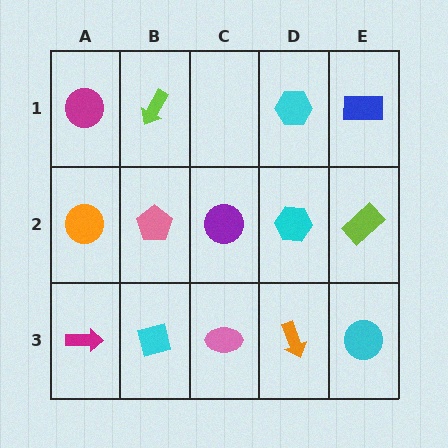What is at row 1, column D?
A cyan hexagon.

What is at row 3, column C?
A pink ellipse.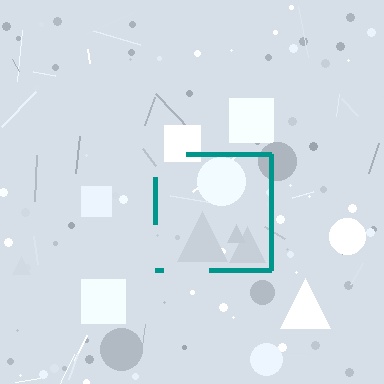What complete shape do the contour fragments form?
The contour fragments form a square.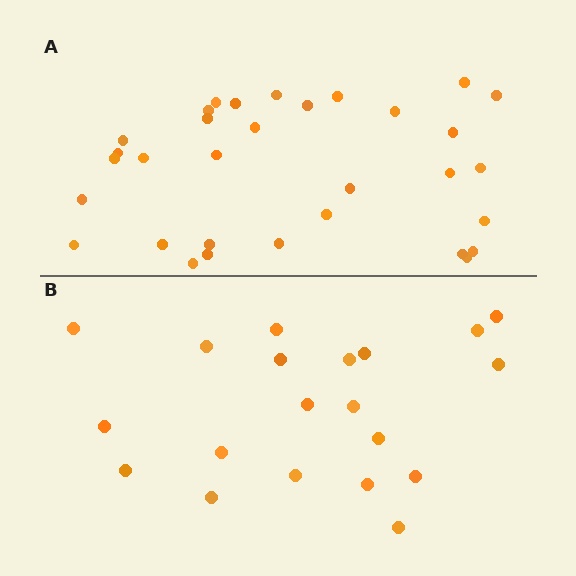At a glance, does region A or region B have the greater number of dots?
Region A (the top region) has more dots.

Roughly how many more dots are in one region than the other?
Region A has roughly 12 or so more dots than region B.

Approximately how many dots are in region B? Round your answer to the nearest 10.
About 20 dots.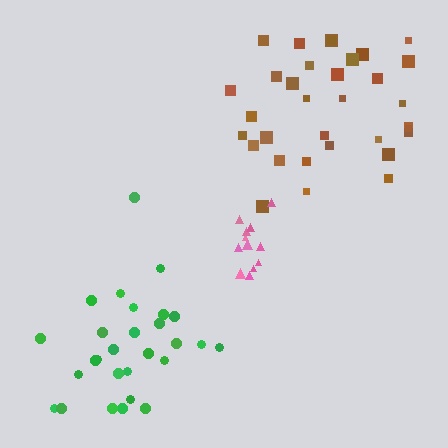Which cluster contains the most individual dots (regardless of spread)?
Brown (33).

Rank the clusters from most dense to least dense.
pink, green, brown.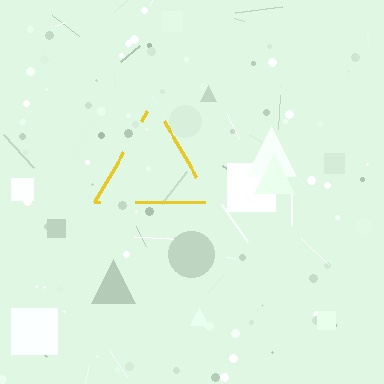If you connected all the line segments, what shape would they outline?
They would outline a triangle.